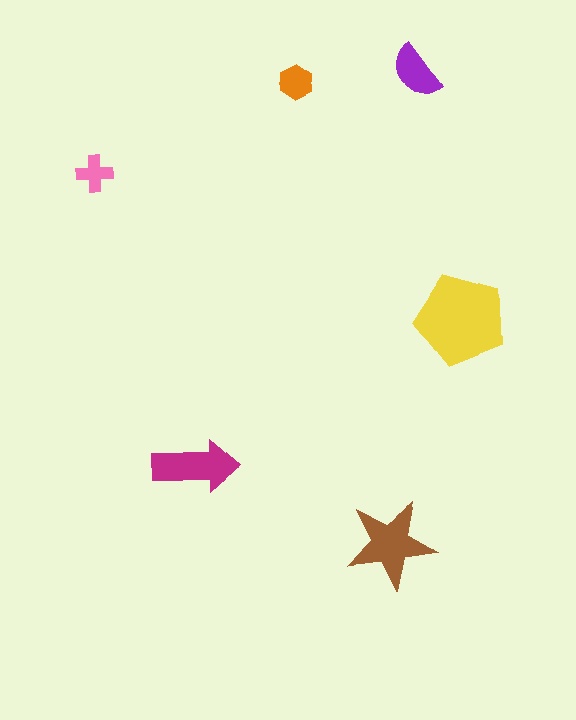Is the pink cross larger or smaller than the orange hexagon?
Smaller.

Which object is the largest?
The yellow pentagon.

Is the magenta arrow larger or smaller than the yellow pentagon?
Smaller.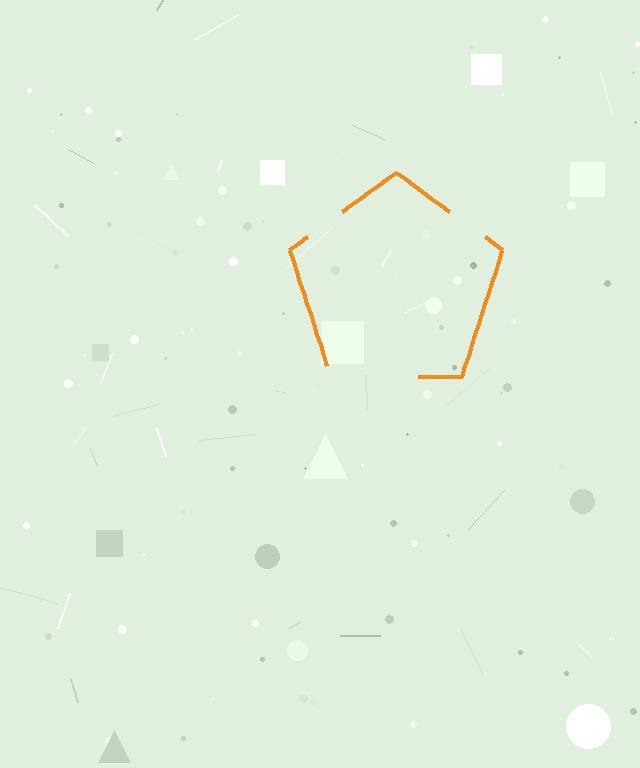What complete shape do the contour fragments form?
The contour fragments form a pentagon.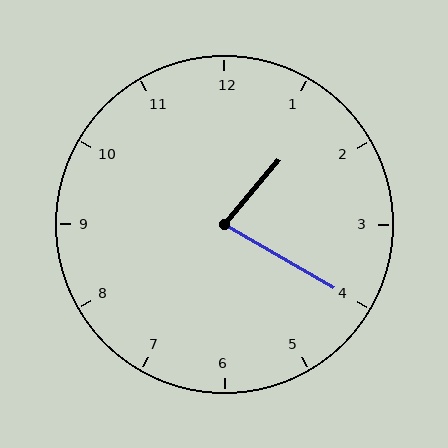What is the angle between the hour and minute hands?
Approximately 80 degrees.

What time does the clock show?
1:20.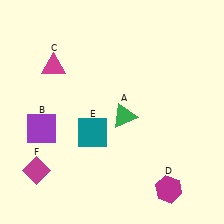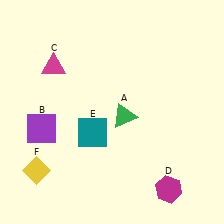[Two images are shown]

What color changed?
The diamond (F) changed from magenta in Image 1 to yellow in Image 2.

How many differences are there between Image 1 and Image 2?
There is 1 difference between the two images.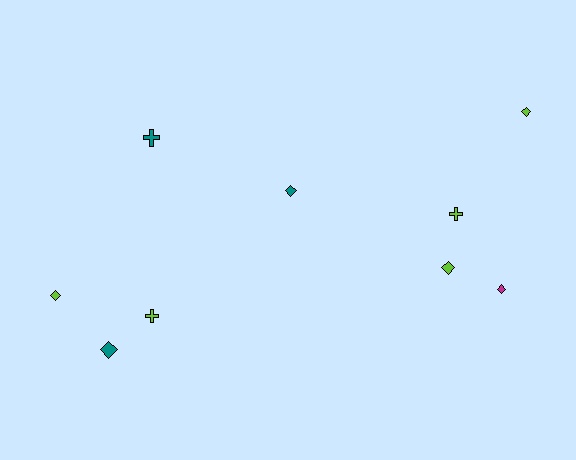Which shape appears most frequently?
Diamond, with 6 objects.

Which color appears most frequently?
Lime, with 5 objects.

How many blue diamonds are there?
There are no blue diamonds.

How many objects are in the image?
There are 9 objects.